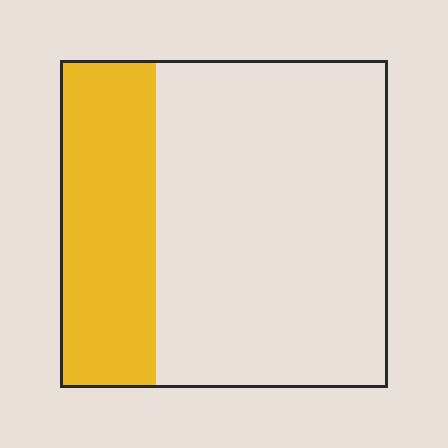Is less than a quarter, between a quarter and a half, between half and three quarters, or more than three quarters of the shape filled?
Between a quarter and a half.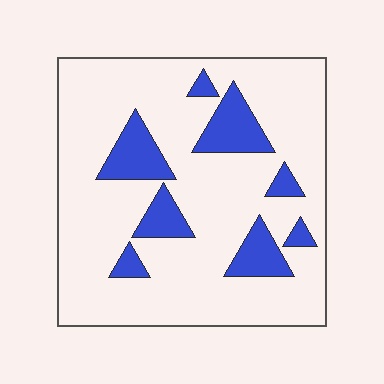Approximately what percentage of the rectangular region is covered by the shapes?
Approximately 20%.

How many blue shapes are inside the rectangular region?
8.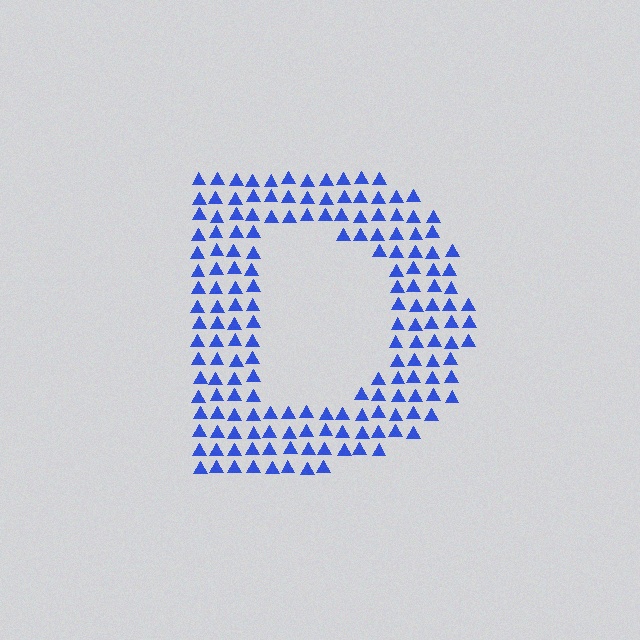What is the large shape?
The large shape is the letter D.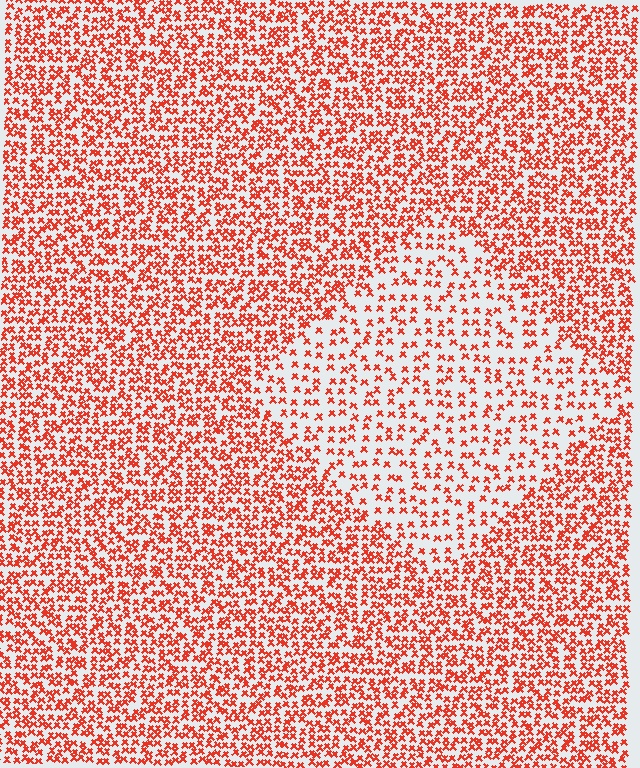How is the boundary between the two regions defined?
The boundary is defined by a change in element density (approximately 2.0x ratio). All elements are the same color, size, and shape.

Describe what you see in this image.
The image contains small red elements arranged at two different densities. A diamond-shaped region is visible where the elements are less densely packed than the surrounding area.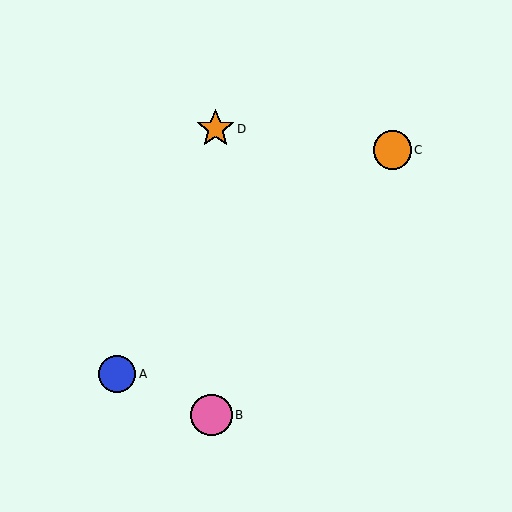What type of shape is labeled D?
Shape D is an orange star.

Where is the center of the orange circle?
The center of the orange circle is at (392, 150).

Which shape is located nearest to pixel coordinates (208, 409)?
The pink circle (labeled B) at (212, 415) is nearest to that location.